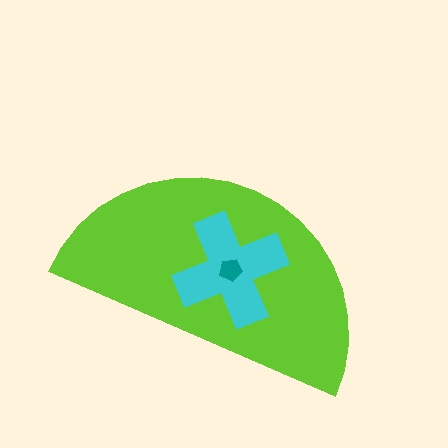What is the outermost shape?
The lime semicircle.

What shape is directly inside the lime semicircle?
The cyan cross.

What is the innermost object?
The teal pentagon.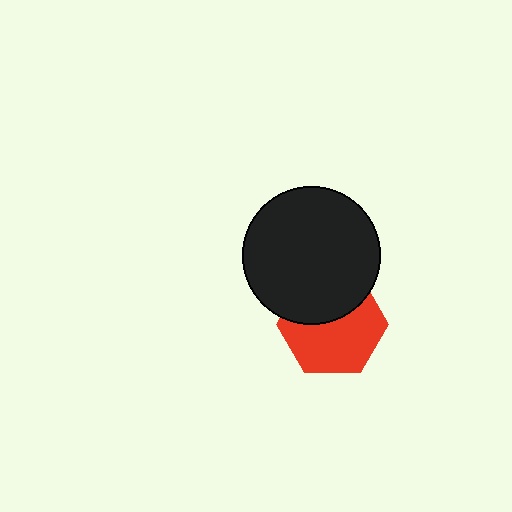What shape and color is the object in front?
The object in front is a black circle.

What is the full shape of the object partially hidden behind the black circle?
The partially hidden object is a red hexagon.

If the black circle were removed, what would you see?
You would see the complete red hexagon.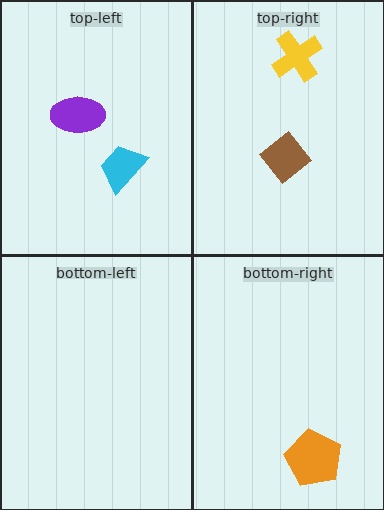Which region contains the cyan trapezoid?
The top-left region.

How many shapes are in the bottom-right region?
1.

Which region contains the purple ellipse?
The top-left region.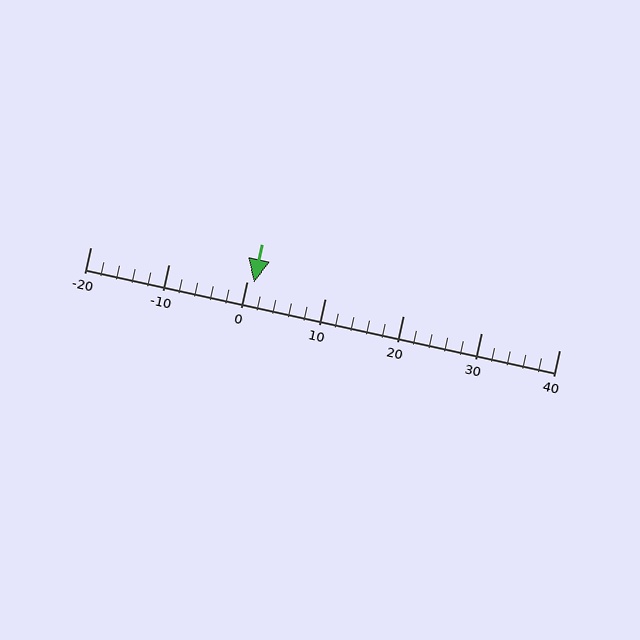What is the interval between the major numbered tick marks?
The major tick marks are spaced 10 units apart.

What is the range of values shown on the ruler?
The ruler shows values from -20 to 40.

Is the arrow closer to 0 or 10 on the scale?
The arrow is closer to 0.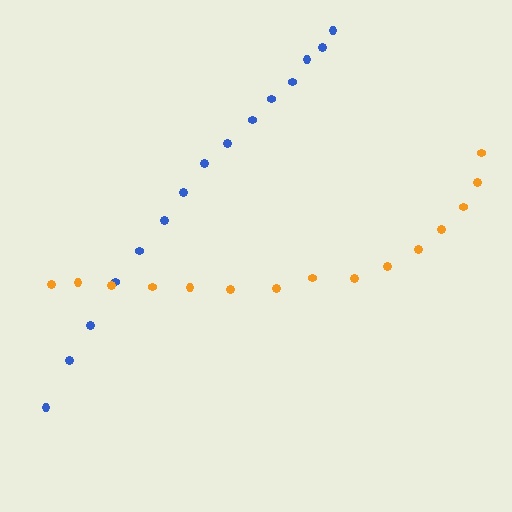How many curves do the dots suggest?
There are 2 distinct paths.